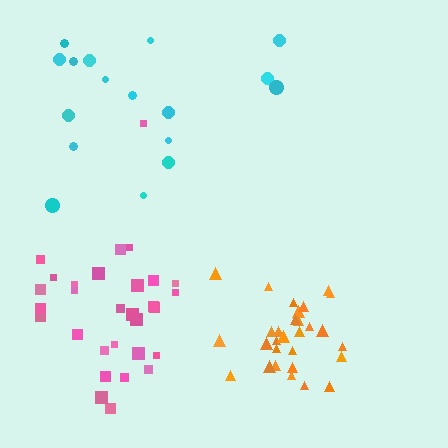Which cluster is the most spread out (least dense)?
Cyan.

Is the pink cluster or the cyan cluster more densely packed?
Pink.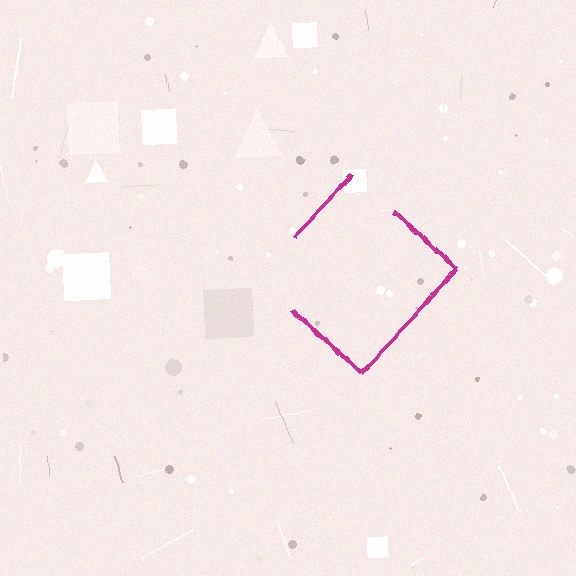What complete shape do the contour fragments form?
The contour fragments form a diamond.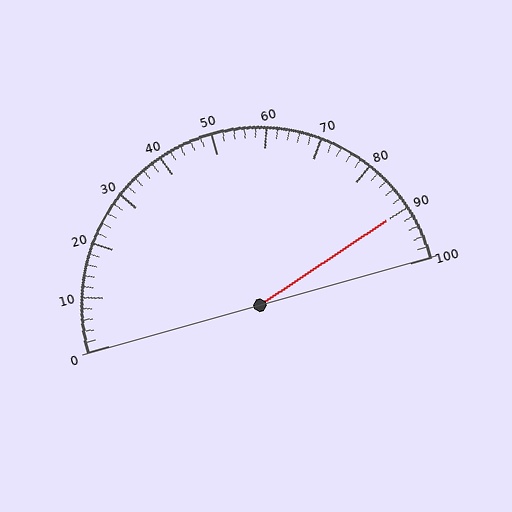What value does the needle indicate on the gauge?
The needle indicates approximately 90.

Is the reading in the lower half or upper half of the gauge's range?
The reading is in the upper half of the range (0 to 100).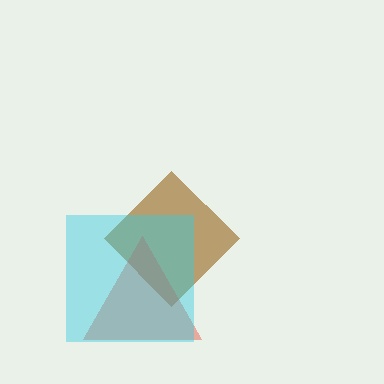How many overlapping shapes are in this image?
There are 3 overlapping shapes in the image.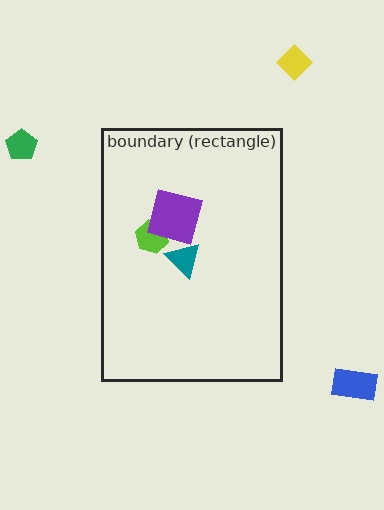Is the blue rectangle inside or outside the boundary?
Outside.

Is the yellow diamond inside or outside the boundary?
Outside.